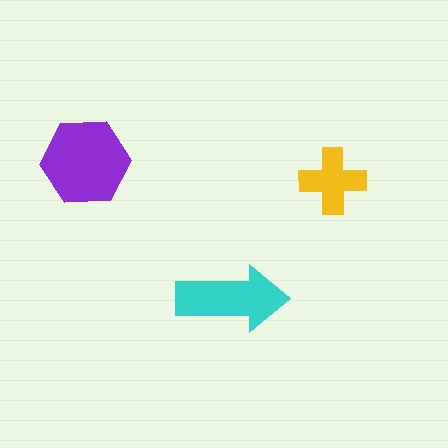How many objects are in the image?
There are 3 objects in the image.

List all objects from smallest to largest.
The yellow cross, the cyan arrow, the purple hexagon.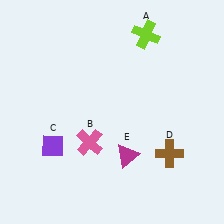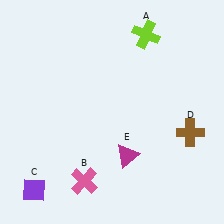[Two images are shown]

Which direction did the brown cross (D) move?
The brown cross (D) moved up.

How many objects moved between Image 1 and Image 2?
3 objects moved between the two images.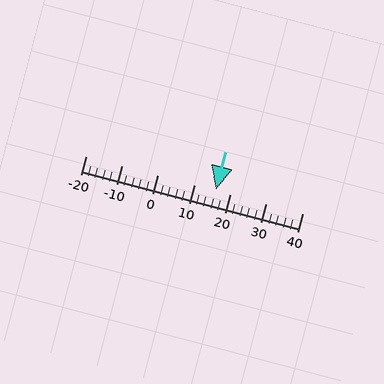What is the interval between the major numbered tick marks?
The major tick marks are spaced 10 units apart.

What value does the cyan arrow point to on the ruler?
The cyan arrow points to approximately 16.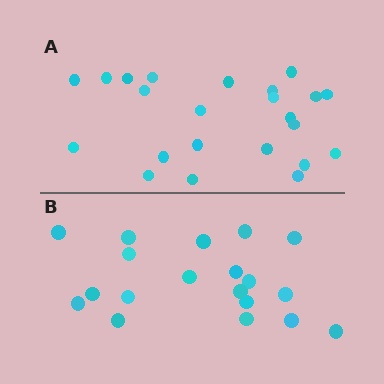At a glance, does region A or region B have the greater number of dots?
Region A (the top region) has more dots.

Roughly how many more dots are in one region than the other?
Region A has about 4 more dots than region B.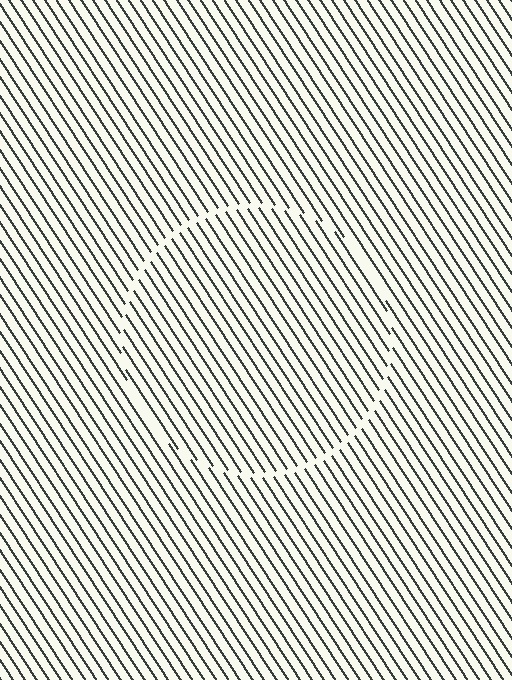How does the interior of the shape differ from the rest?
The interior of the shape contains the same grating, shifted by half a period — the contour is defined by the phase discontinuity where line-ends from the inner and outer gratings abut.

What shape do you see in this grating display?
An illusory circle. The interior of the shape contains the same grating, shifted by half a period — the contour is defined by the phase discontinuity where line-ends from the inner and outer gratings abut.